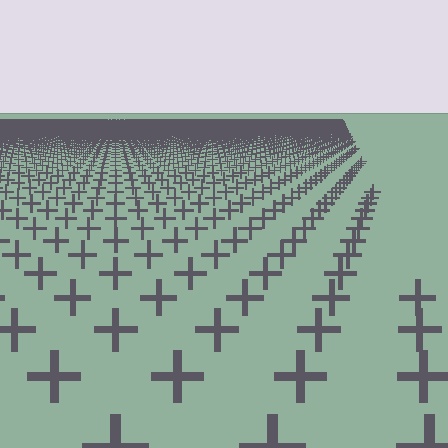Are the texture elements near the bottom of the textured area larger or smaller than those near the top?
Larger. Near the bottom, elements are closer to the viewer and appear at a bigger on-screen size.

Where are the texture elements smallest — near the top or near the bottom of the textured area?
Near the top.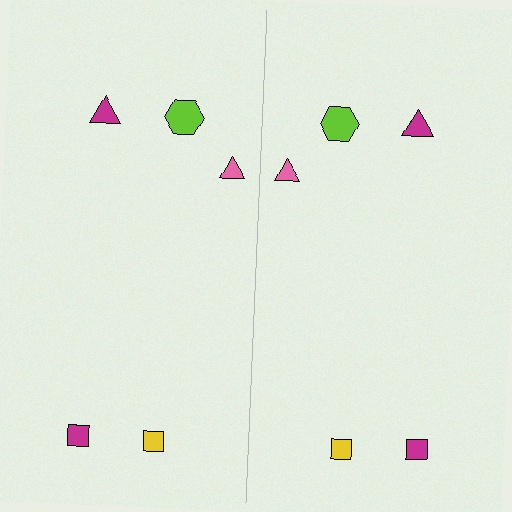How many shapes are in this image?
There are 10 shapes in this image.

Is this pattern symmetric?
Yes, this pattern has bilateral (reflection) symmetry.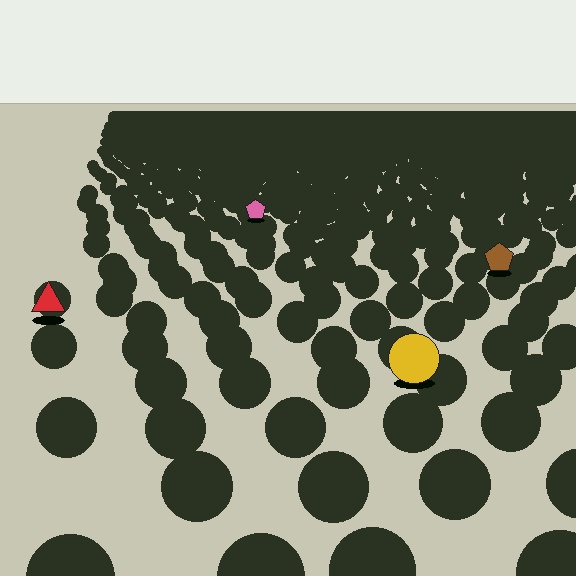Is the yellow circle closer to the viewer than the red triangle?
Yes. The yellow circle is closer — you can tell from the texture gradient: the ground texture is coarser near it.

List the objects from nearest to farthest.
From nearest to farthest: the yellow circle, the red triangle, the brown pentagon, the pink pentagon.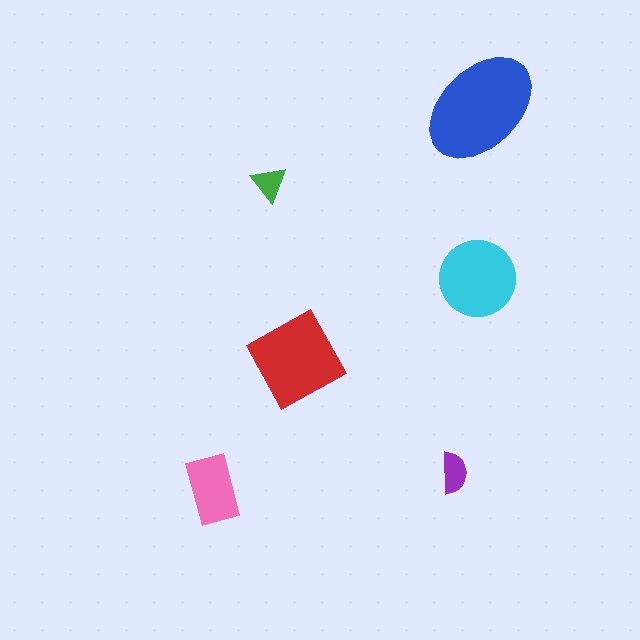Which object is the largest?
The blue ellipse.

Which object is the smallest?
The green triangle.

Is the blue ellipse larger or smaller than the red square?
Larger.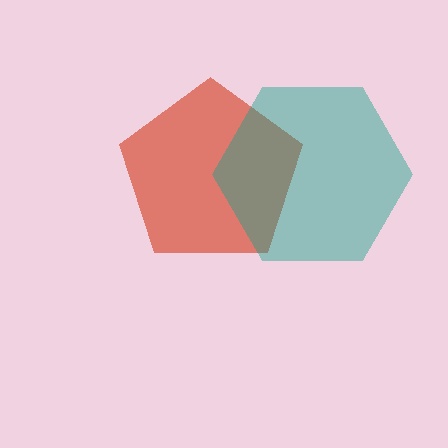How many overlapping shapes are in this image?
There are 2 overlapping shapes in the image.